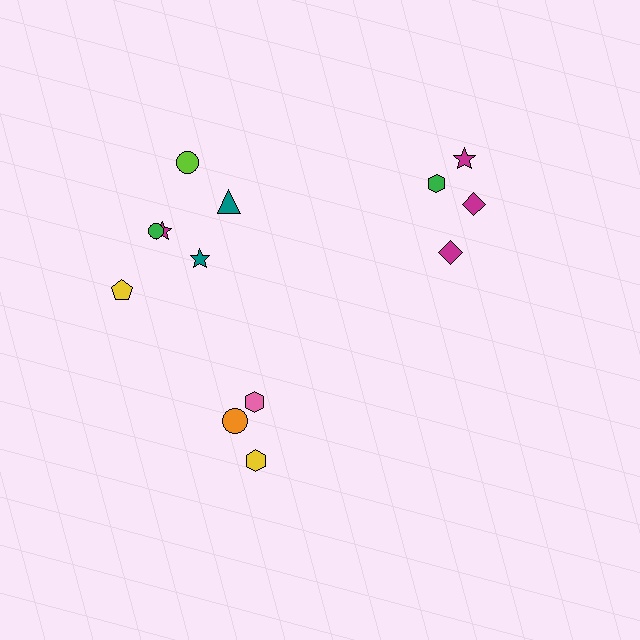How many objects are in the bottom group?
There are 3 objects.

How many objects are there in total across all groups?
There are 13 objects.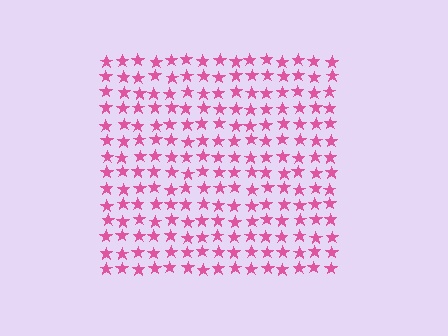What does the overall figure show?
The overall figure shows a square.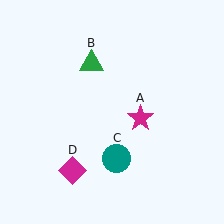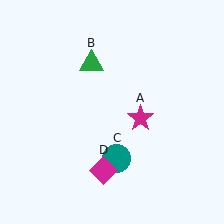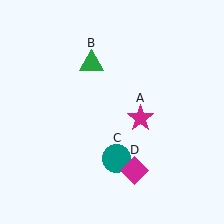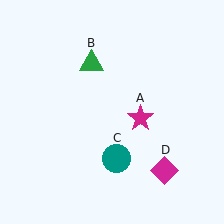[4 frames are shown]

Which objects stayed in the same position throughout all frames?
Magenta star (object A) and green triangle (object B) and teal circle (object C) remained stationary.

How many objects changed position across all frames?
1 object changed position: magenta diamond (object D).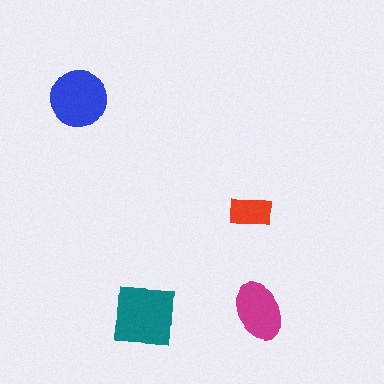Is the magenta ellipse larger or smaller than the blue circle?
Smaller.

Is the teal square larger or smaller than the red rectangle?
Larger.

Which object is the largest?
The teal square.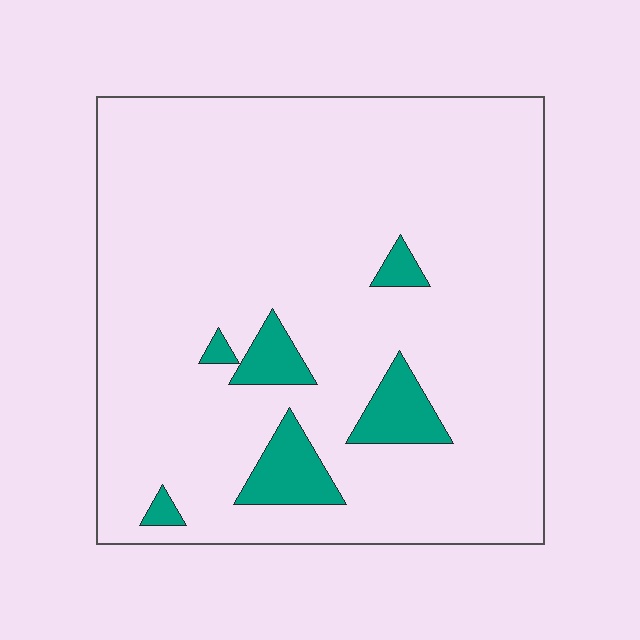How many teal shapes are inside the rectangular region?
6.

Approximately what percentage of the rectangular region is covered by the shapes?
Approximately 10%.